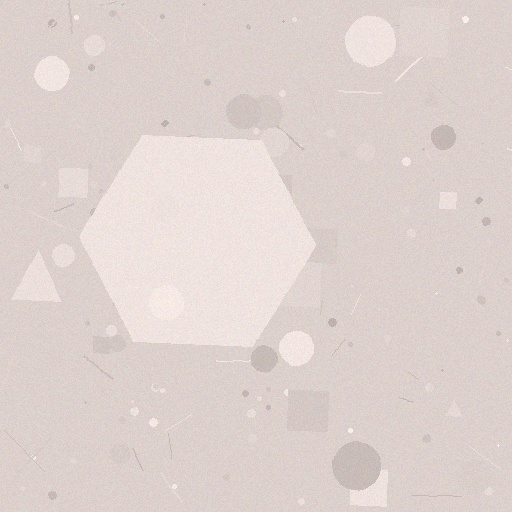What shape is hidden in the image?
A hexagon is hidden in the image.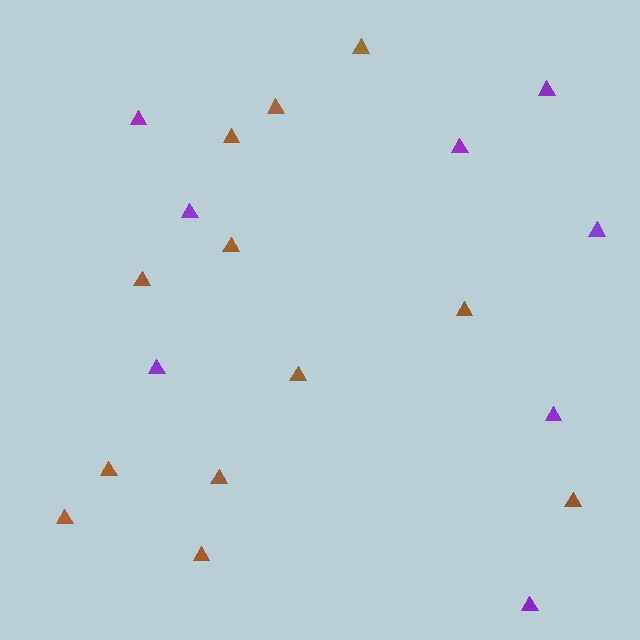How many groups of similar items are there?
There are 2 groups: one group of purple triangles (8) and one group of brown triangles (12).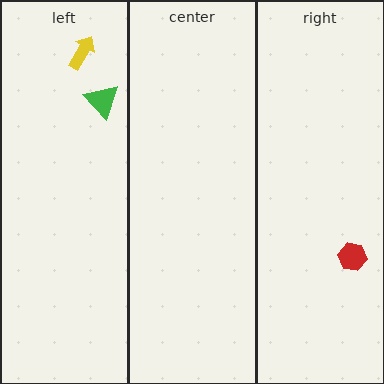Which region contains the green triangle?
The left region.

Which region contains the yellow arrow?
The left region.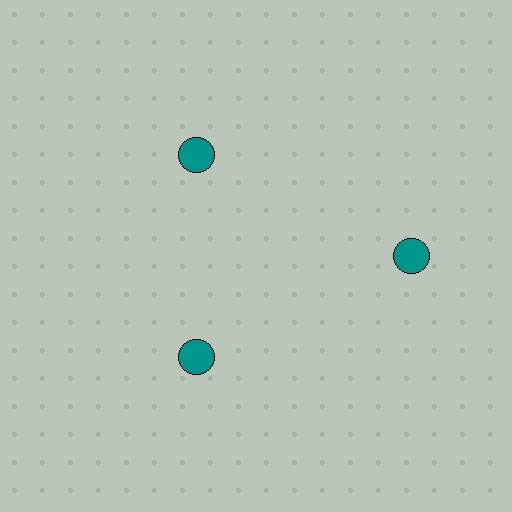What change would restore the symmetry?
The symmetry would be restored by moving it inward, back onto the ring so that all 3 circles sit at equal angles and equal distance from the center.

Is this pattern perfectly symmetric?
No. The 3 teal circles are arranged in a ring, but one element near the 3 o'clock position is pushed outward from the center, breaking the 3-fold rotational symmetry.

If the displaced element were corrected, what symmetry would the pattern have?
It would have 3-fold rotational symmetry — the pattern would map onto itself every 120 degrees.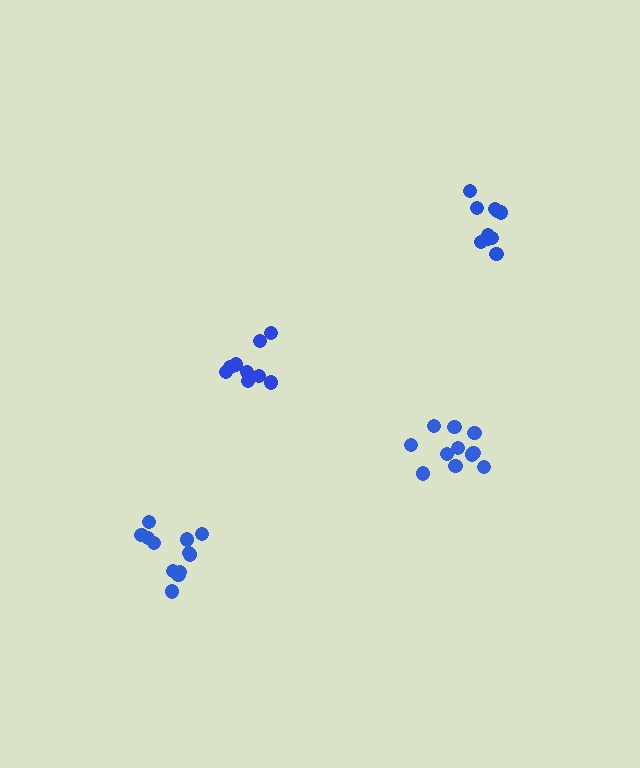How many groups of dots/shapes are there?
There are 4 groups.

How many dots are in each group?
Group 1: 9 dots, Group 2: 14 dots, Group 3: 11 dots, Group 4: 10 dots (44 total).